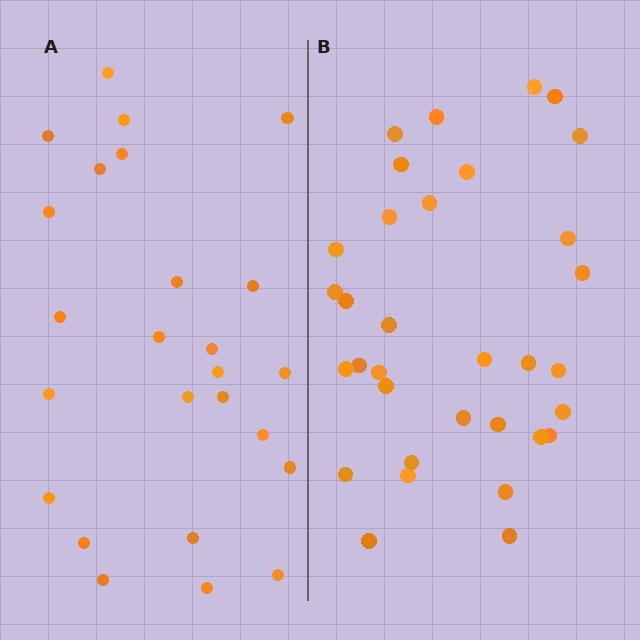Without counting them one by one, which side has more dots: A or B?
Region B (the right region) has more dots.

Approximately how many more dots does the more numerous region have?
Region B has roughly 8 or so more dots than region A.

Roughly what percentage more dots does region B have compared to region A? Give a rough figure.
About 30% more.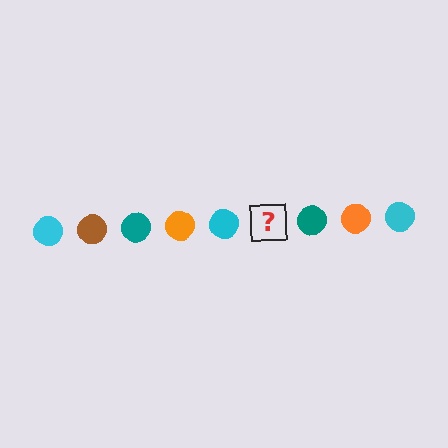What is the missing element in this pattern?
The missing element is a brown circle.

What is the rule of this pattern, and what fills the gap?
The rule is that the pattern cycles through cyan, brown, teal, orange circles. The gap should be filled with a brown circle.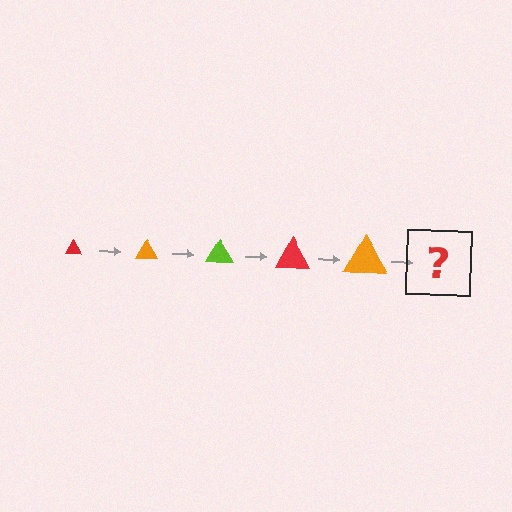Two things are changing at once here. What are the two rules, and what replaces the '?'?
The two rules are that the triangle grows larger each step and the color cycles through red, orange, and lime. The '?' should be a lime triangle, larger than the previous one.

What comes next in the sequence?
The next element should be a lime triangle, larger than the previous one.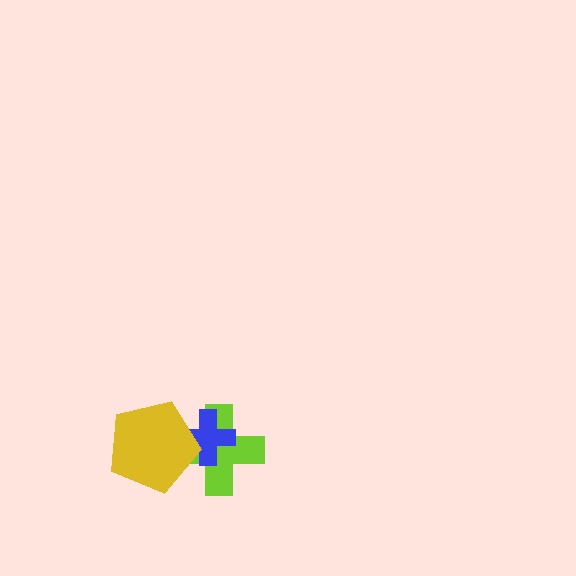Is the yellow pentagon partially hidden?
No, no other shape covers it.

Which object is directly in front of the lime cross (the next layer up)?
The blue cross is directly in front of the lime cross.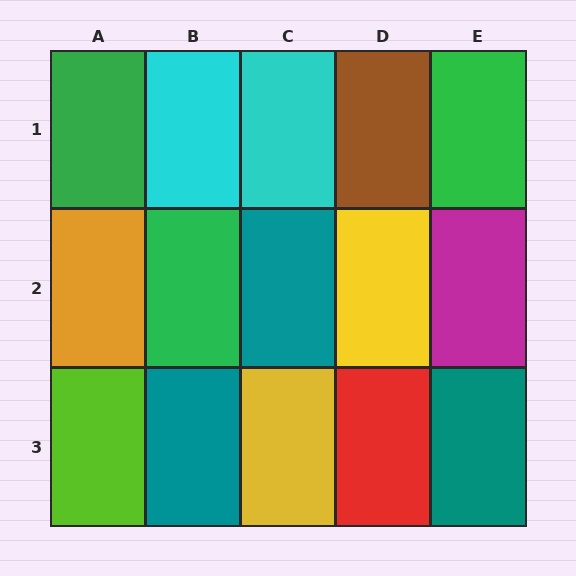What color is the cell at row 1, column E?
Green.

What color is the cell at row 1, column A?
Green.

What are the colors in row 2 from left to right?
Orange, green, teal, yellow, magenta.